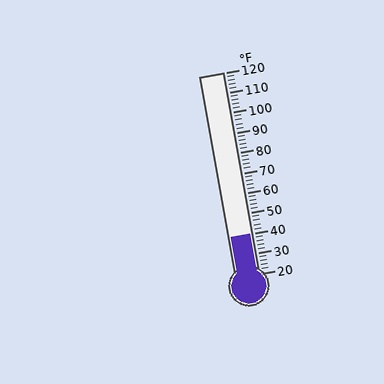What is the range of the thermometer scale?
The thermometer scale ranges from 20°F to 120°F.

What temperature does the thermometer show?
The thermometer shows approximately 40°F.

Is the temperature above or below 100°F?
The temperature is below 100°F.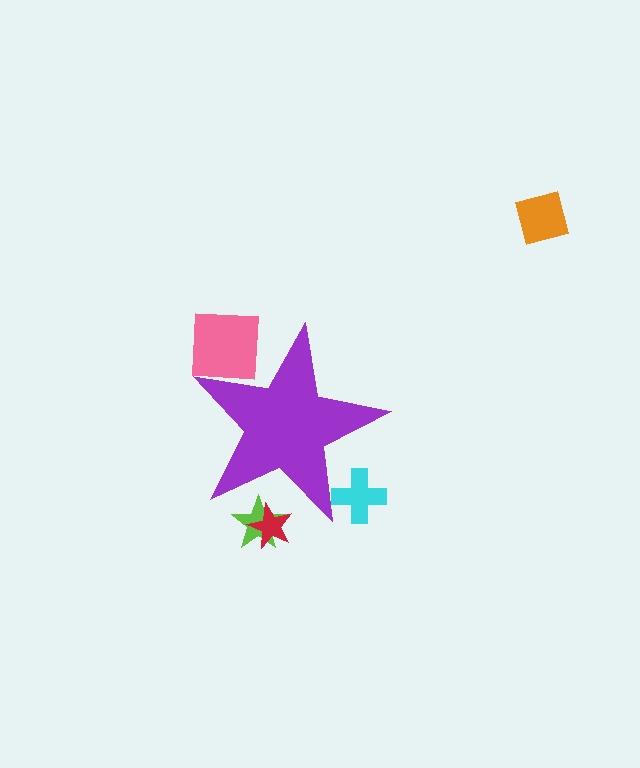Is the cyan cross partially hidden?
Yes, the cyan cross is partially hidden behind the purple star.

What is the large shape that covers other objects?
A purple star.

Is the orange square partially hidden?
No, the orange square is fully visible.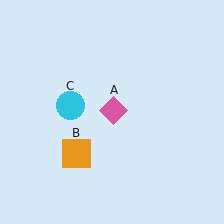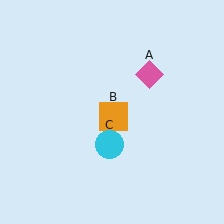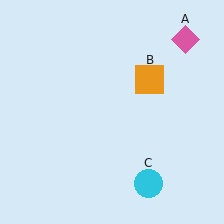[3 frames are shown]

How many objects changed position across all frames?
3 objects changed position: pink diamond (object A), orange square (object B), cyan circle (object C).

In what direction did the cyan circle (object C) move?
The cyan circle (object C) moved down and to the right.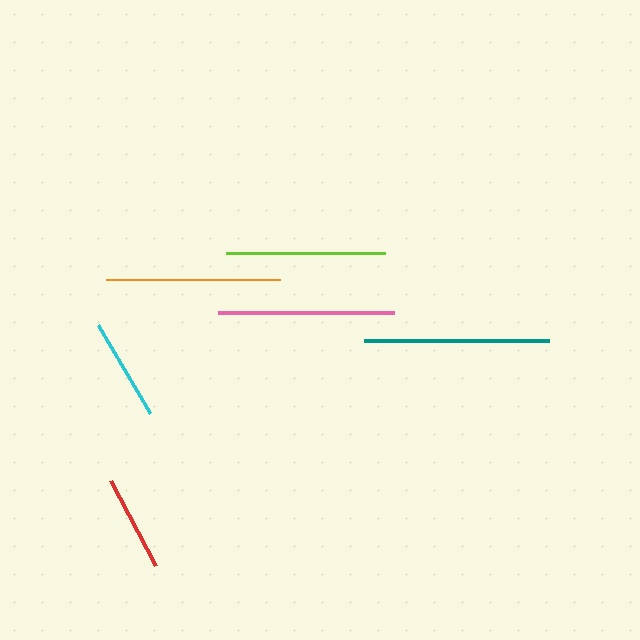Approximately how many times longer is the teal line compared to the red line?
The teal line is approximately 1.9 times the length of the red line.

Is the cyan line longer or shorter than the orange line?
The orange line is longer than the cyan line.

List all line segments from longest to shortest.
From longest to shortest: teal, pink, orange, lime, cyan, red.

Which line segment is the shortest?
The red line is the shortest at approximately 97 pixels.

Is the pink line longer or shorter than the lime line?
The pink line is longer than the lime line.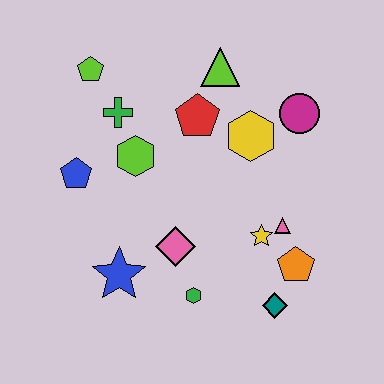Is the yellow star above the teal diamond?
Yes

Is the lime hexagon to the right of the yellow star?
No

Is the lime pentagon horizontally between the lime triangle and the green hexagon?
No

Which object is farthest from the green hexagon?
The lime pentagon is farthest from the green hexagon.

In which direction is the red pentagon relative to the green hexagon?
The red pentagon is above the green hexagon.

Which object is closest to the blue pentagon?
The lime hexagon is closest to the blue pentagon.